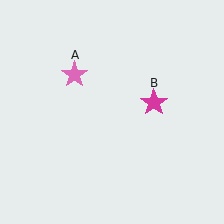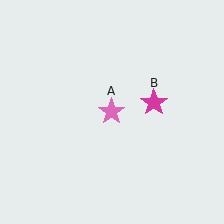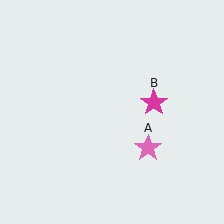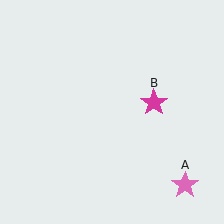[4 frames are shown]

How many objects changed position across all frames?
1 object changed position: pink star (object A).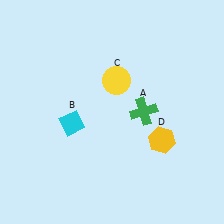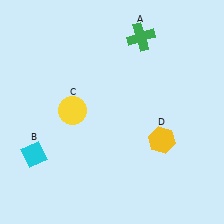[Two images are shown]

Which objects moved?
The objects that moved are: the green cross (A), the cyan diamond (B), the yellow circle (C).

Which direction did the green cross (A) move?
The green cross (A) moved up.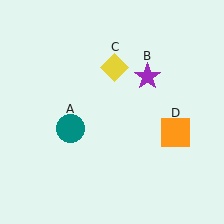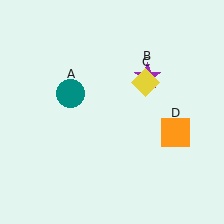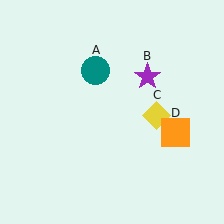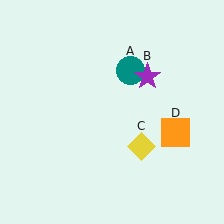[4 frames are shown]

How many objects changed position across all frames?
2 objects changed position: teal circle (object A), yellow diamond (object C).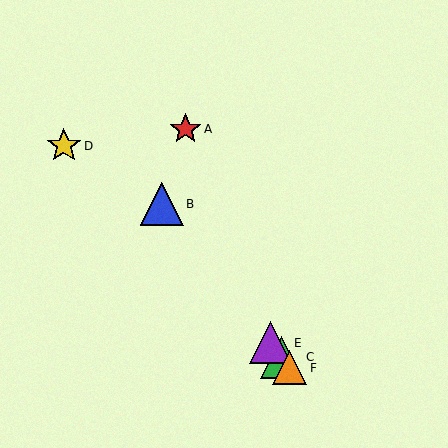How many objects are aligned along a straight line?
4 objects (B, C, E, F) are aligned along a straight line.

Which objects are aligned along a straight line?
Objects B, C, E, F are aligned along a straight line.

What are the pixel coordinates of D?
Object D is at (64, 146).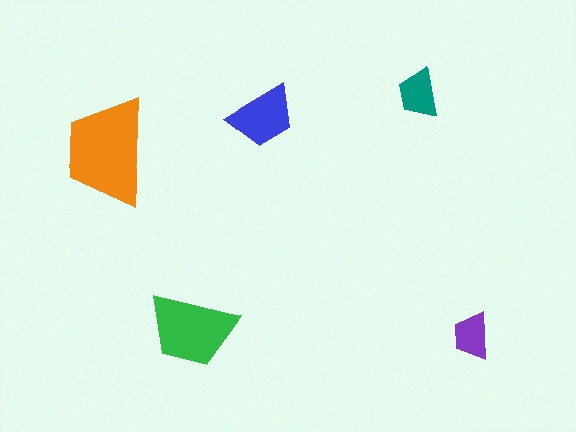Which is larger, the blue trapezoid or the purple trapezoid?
The blue one.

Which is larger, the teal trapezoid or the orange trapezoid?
The orange one.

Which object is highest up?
The teal trapezoid is topmost.